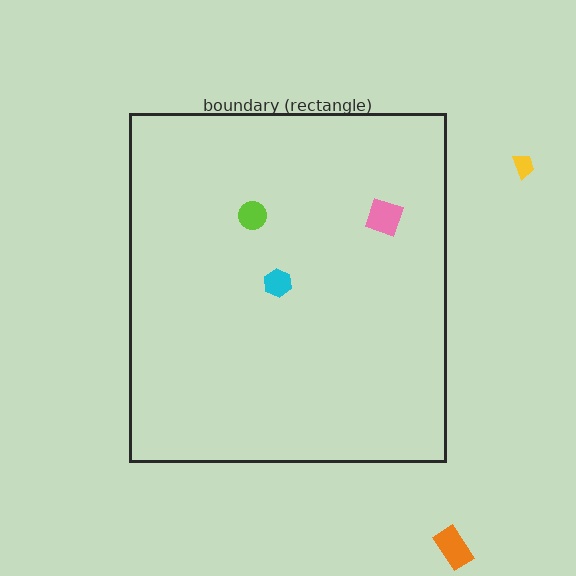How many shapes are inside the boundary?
3 inside, 2 outside.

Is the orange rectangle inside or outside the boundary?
Outside.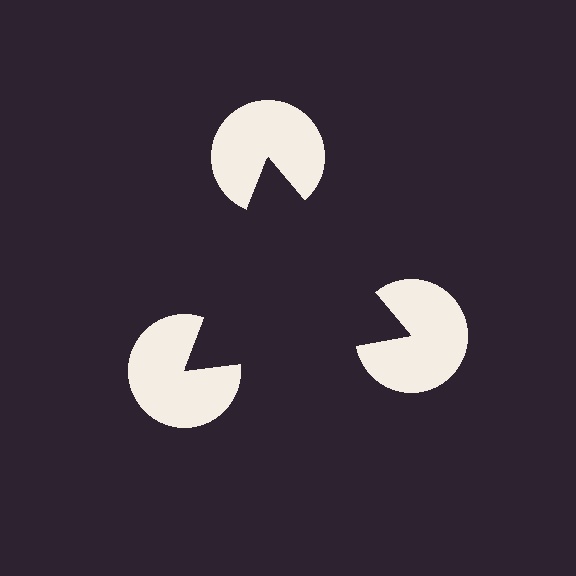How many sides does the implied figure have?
3 sides.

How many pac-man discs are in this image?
There are 3 — one at each vertex of the illusory triangle.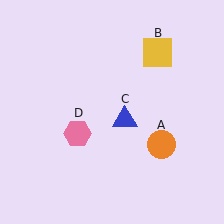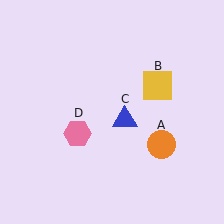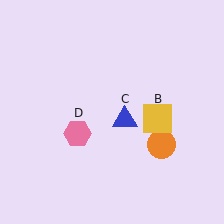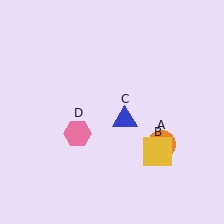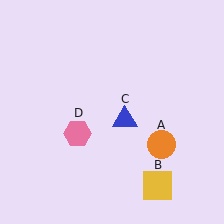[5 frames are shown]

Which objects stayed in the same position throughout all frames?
Orange circle (object A) and blue triangle (object C) and pink hexagon (object D) remained stationary.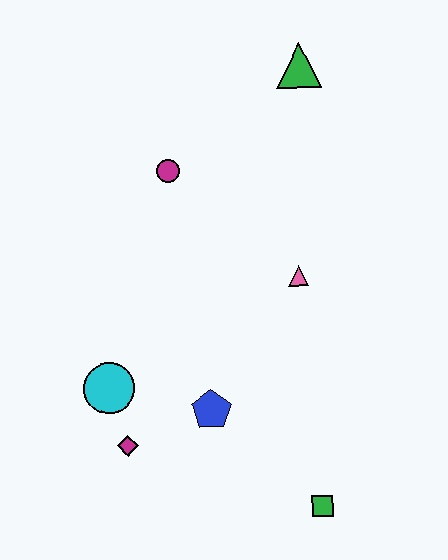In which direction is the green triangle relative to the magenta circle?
The green triangle is to the right of the magenta circle.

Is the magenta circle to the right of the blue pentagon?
No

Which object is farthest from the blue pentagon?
The green triangle is farthest from the blue pentagon.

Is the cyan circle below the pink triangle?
Yes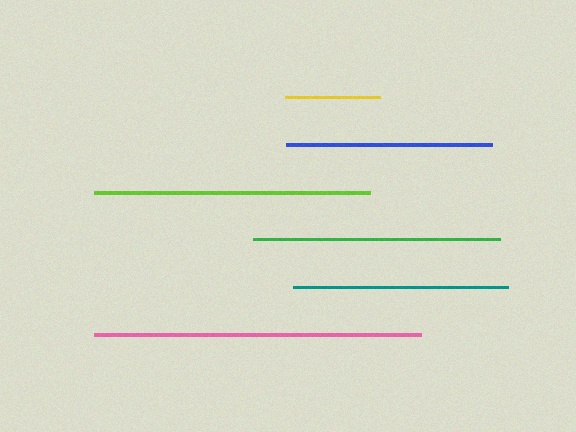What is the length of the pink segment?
The pink segment is approximately 327 pixels long.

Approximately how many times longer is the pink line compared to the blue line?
The pink line is approximately 1.6 times the length of the blue line.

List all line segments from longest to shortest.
From longest to shortest: pink, lime, green, teal, blue, yellow.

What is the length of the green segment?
The green segment is approximately 248 pixels long.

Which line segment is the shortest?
The yellow line is the shortest at approximately 95 pixels.